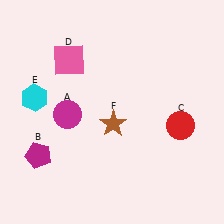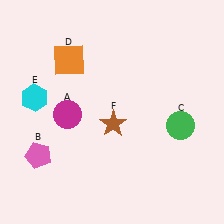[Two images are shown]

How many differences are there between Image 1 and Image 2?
There are 3 differences between the two images.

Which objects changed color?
B changed from magenta to pink. C changed from red to green. D changed from pink to orange.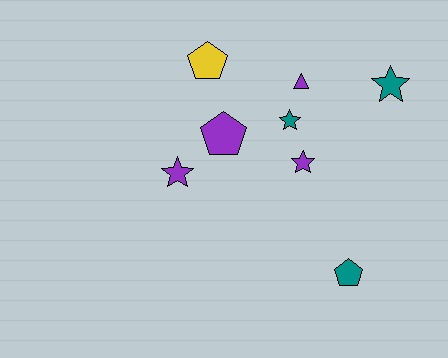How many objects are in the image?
There are 8 objects.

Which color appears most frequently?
Purple, with 4 objects.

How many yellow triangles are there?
There are no yellow triangles.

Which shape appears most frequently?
Star, with 4 objects.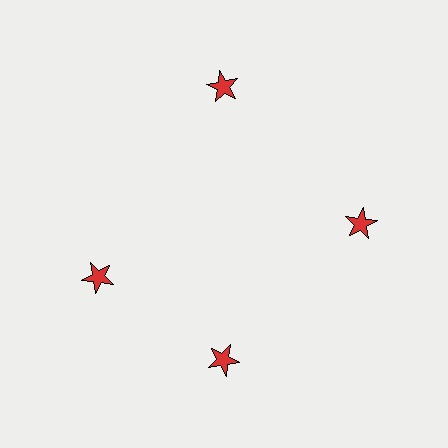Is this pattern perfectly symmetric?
No. The 4 red stars are arranged in a ring, but one element near the 9 o'clock position is rotated out of alignment along the ring, breaking the 4-fold rotational symmetry.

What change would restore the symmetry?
The symmetry would be restored by rotating it back into even spacing with its neighbors so that all 4 stars sit at equal angles and equal distance from the center.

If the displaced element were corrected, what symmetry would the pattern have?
It would have 4-fold rotational symmetry — the pattern would map onto itself every 90 degrees.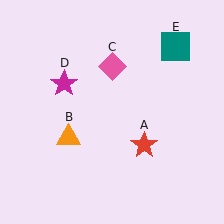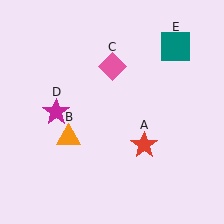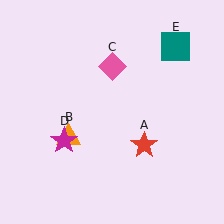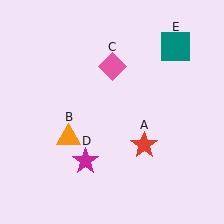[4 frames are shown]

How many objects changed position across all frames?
1 object changed position: magenta star (object D).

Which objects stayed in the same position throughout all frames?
Red star (object A) and orange triangle (object B) and pink diamond (object C) and teal square (object E) remained stationary.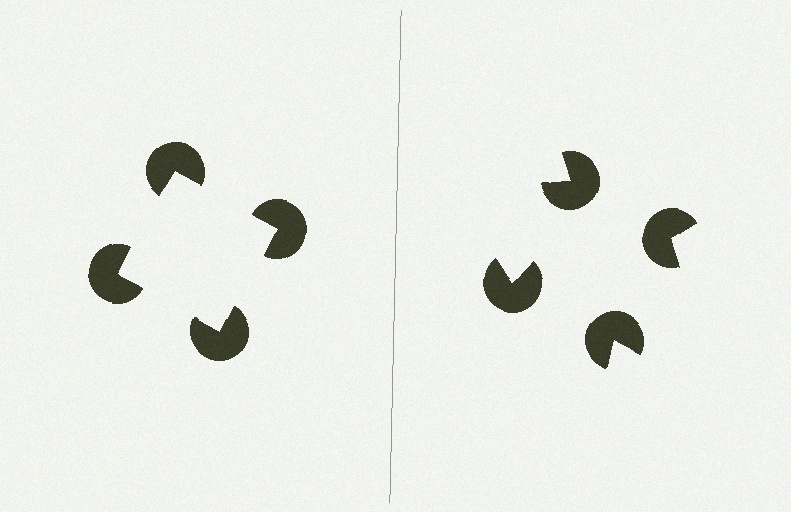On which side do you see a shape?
An illusory square appears on the left side. On the right side the wedge cuts are rotated, so no coherent shape forms.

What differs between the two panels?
The pac-man discs are positioned identically on both sides; only the wedge orientations differ. On the left they align to a square; on the right they are misaligned.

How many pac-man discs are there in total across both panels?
8 — 4 on each side.